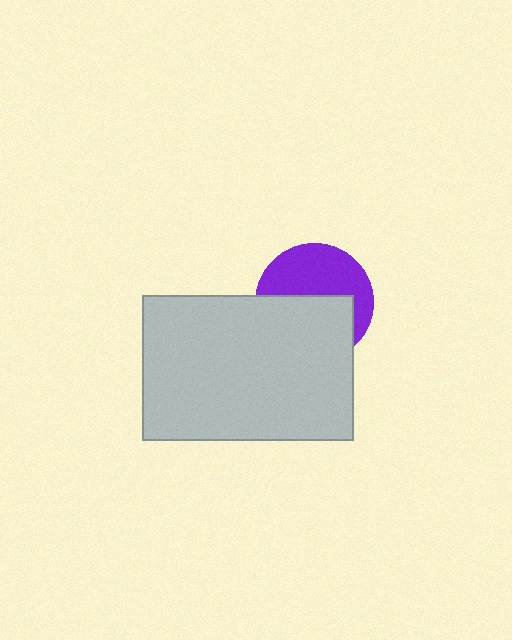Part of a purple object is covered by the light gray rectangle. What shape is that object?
It is a circle.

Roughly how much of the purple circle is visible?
About half of it is visible (roughly 50%).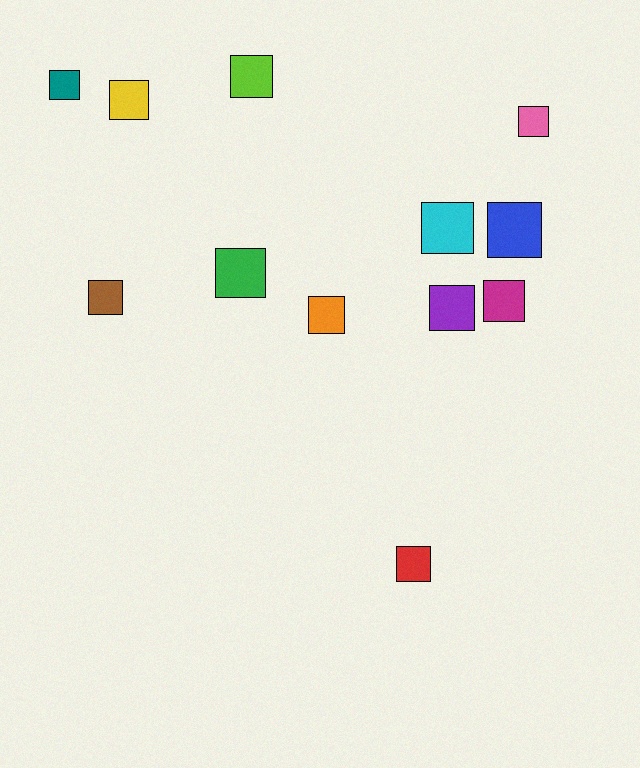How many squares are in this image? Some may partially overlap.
There are 12 squares.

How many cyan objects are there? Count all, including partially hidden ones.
There is 1 cyan object.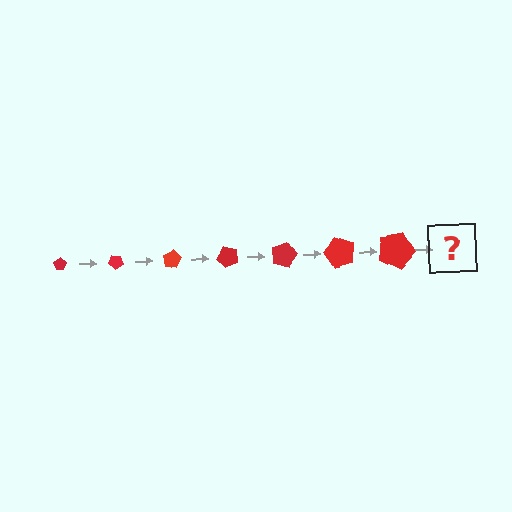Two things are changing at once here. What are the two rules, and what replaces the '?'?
The two rules are that the pentagon grows larger each step and it rotates 40 degrees each step. The '?' should be a pentagon, larger than the previous one and rotated 280 degrees from the start.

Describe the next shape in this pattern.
It should be a pentagon, larger than the previous one and rotated 280 degrees from the start.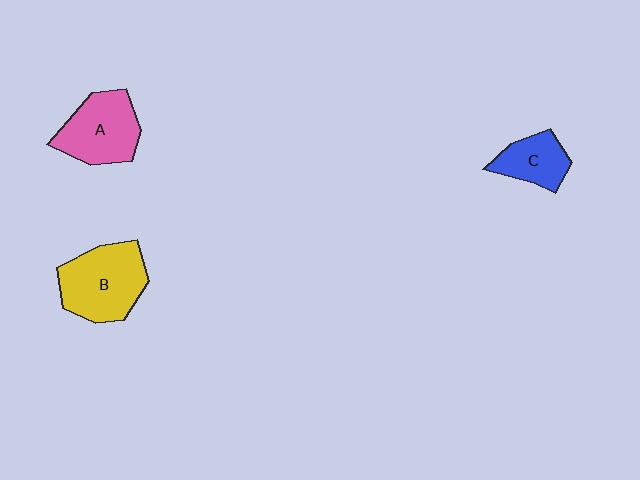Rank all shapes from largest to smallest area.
From largest to smallest: B (yellow), A (pink), C (blue).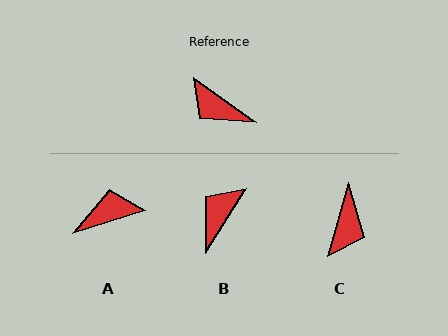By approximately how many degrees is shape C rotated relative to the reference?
Approximately 110 degrees counter-clockwise.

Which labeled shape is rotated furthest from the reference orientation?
A, about 128 degrees away.